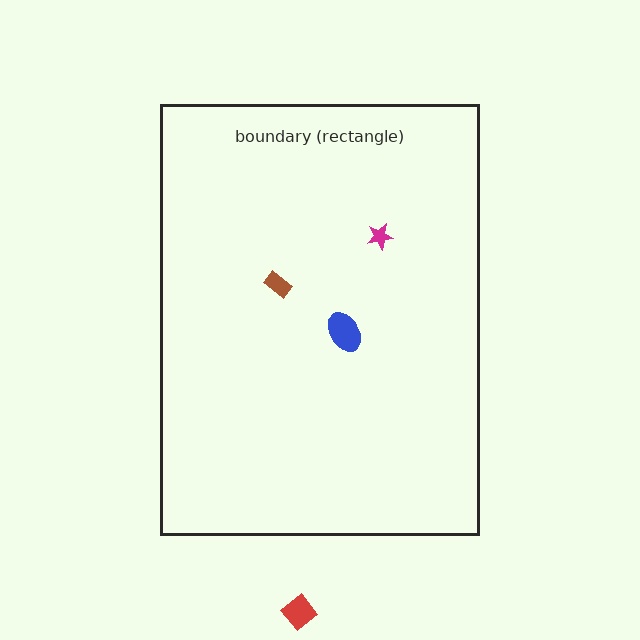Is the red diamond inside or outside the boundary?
Outside.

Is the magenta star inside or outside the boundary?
Inside.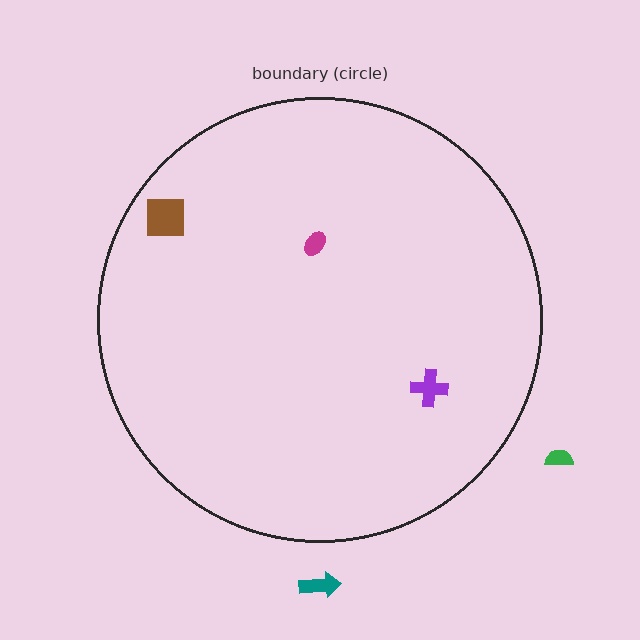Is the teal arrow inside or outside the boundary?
Outside.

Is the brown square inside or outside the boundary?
Inside.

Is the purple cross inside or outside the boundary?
Inside.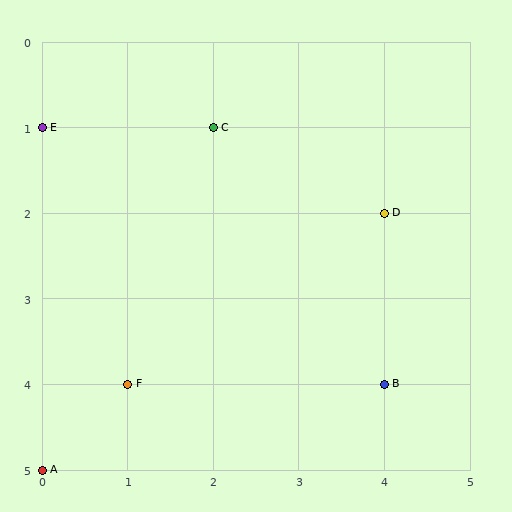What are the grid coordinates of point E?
Point E is at grid coordinates (0, 1).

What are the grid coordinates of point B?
Point B is at grid coordinates (4, 4).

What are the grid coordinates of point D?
Point D is at grid coordinates (4, 2).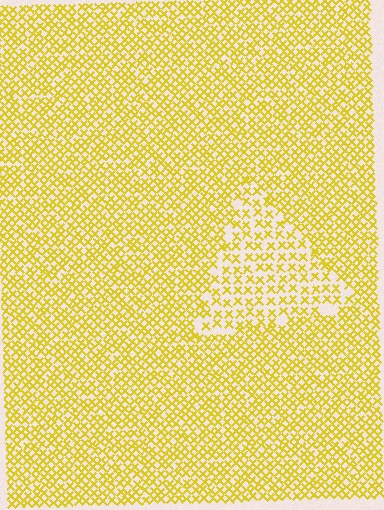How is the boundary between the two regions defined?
The boundary is defined by a change in element density (approximately 1.7x ratio). All elements are the same color, size, and shape.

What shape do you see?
I see a triangle.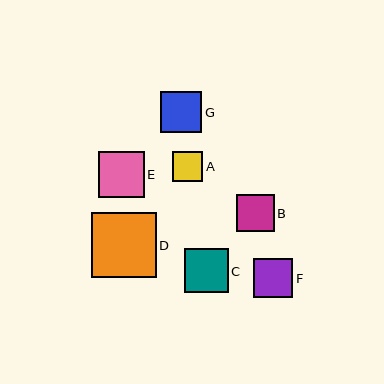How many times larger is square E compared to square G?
Square E is approximately 1.1 times the size of square G.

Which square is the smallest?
Square A is the smallest with a size of approximately 30 pixels.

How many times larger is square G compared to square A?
Square G is approximately 1.4 times the size of square A.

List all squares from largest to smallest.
From largest to smallest: D, E, C, G, F, B, A.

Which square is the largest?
Square D is the largest with a size of approximately 65 pixels.